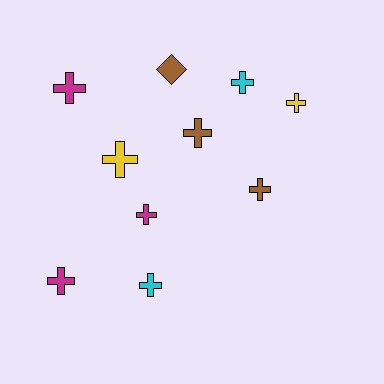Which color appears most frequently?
Brown, with 3 objects.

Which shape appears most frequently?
Cross, with 9 objects.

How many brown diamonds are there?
There is 1 brown diamond.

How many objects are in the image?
There are 10 objects.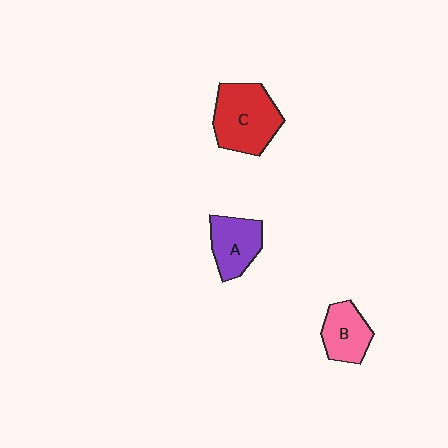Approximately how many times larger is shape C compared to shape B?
Approximately 1.6 times.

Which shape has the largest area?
Shape C (red).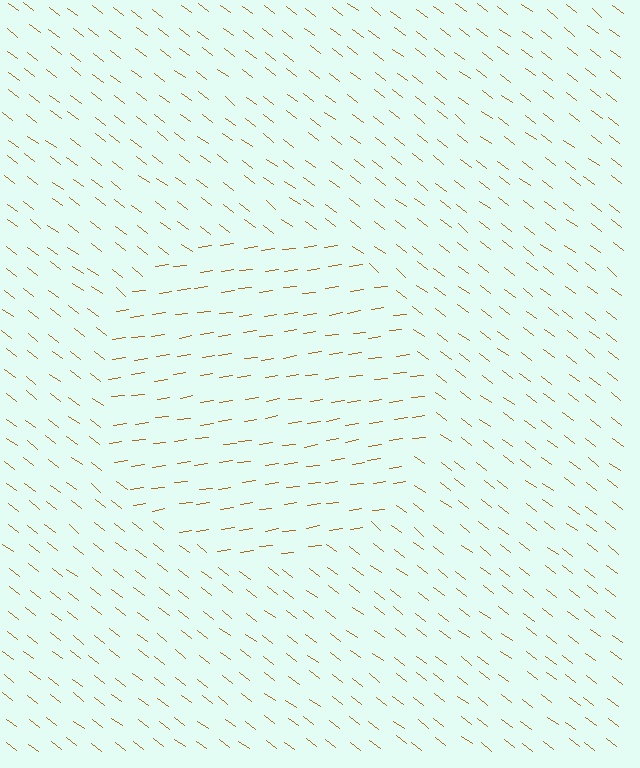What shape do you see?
I see a circle.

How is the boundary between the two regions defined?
The boundary is defined purely by a change in line orientation (approximately 45 degrees difference). All lines are the same color and thickness.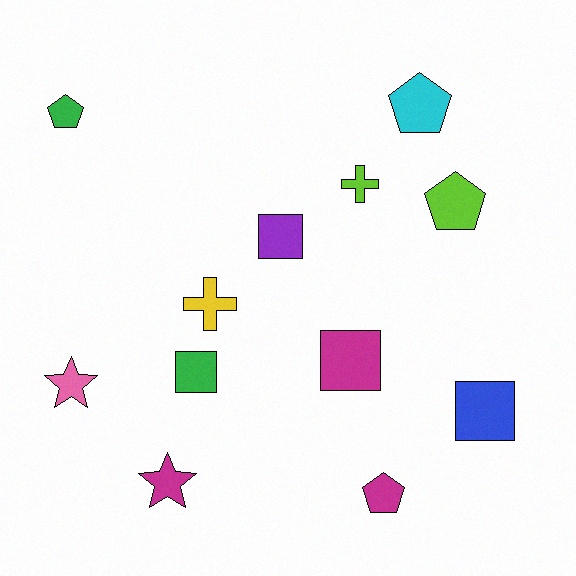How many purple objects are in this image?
There is 1 purple object.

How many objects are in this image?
There are 12 objects.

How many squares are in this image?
There are 4 squares.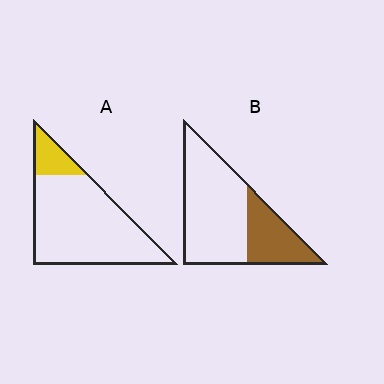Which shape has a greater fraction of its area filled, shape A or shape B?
Shape B.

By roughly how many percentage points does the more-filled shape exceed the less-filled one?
By roughly 15 percentage points (B over A).